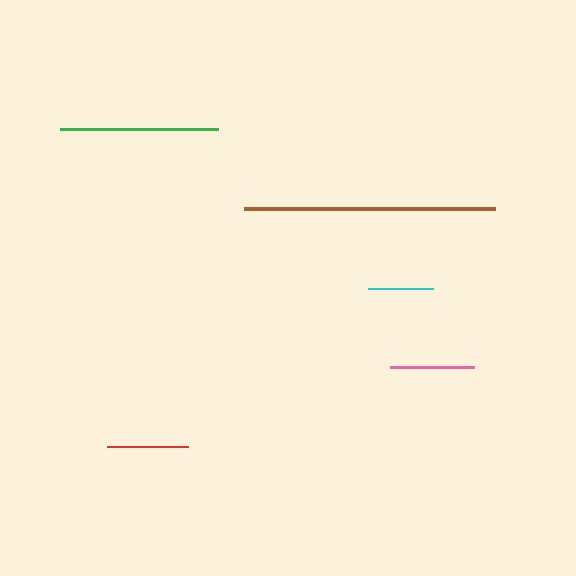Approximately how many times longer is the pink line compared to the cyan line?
The pink line is approximately 1.3 times the length of the cyan line.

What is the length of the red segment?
The red segment is approximately 80 pixels long.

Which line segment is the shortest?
The cyan line is the shortest at approximately 65 pixels.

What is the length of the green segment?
The green segment is approximately 158 pixels long.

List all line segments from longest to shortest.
From longest to shortest: brown, green, pink, red, cyan.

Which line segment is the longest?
The brown line is the longest at approximately 251 pixels.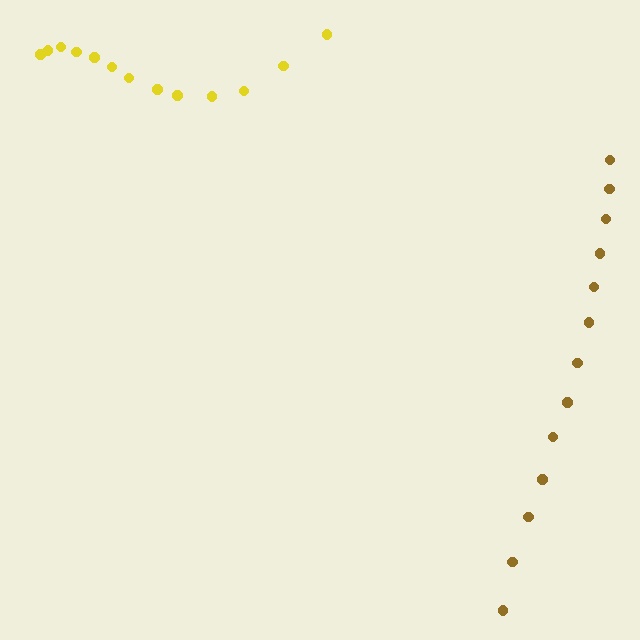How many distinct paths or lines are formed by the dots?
There are 2 distinct paths.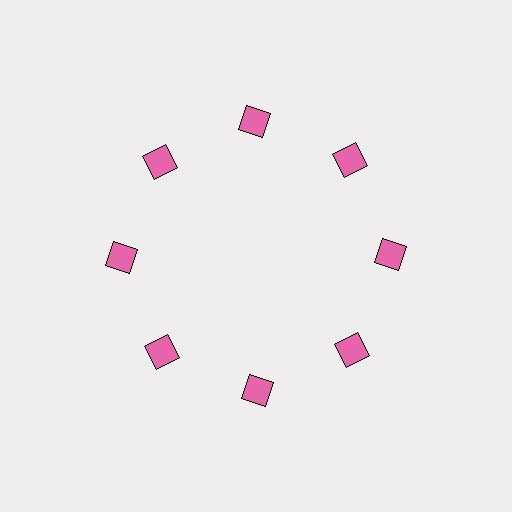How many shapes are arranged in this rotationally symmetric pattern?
There are 8 shapes, arranged in 8 groups of 1.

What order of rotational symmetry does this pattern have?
This pattern has 8-fold rotational symmetry.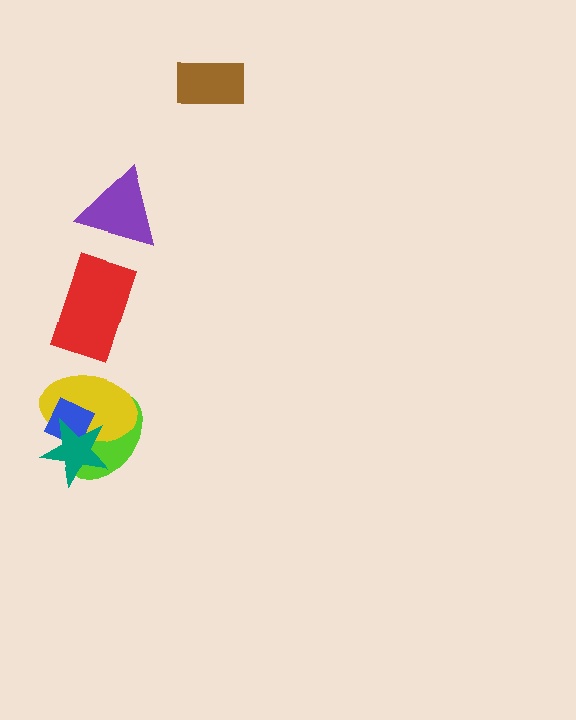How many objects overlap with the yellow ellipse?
3 objects overlap with the yellow ellipse.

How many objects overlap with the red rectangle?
0 objects overlap with the red rectangle.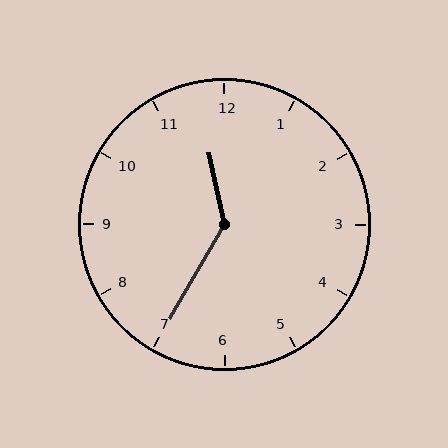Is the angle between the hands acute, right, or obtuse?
It is obtuse.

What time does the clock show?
11:35.